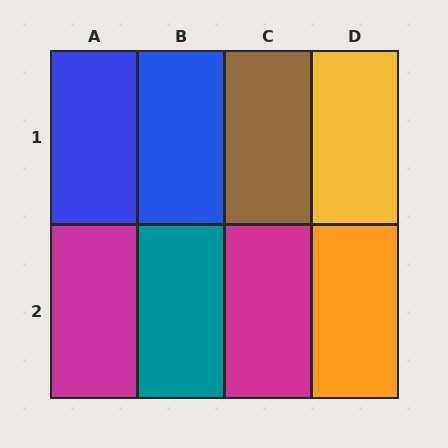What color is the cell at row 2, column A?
Magenta.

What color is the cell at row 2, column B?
Teal.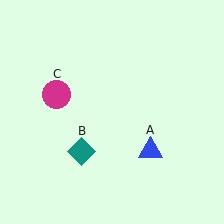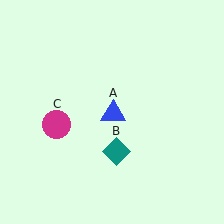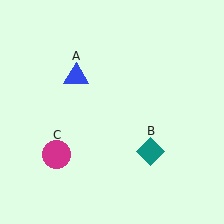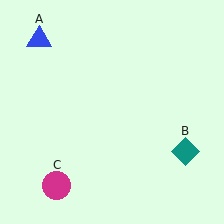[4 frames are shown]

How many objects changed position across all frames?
3 objects changed position: blue triangle (object A), teal diamond (object B), magenta circle (object C).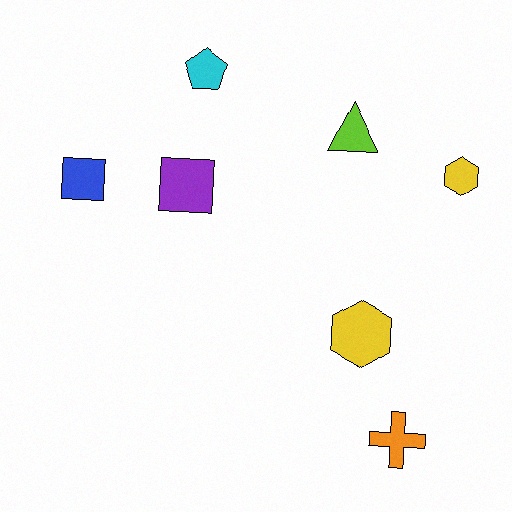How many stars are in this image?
There are no stars.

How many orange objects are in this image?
There is 1 orange object.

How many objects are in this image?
There are 7 objects.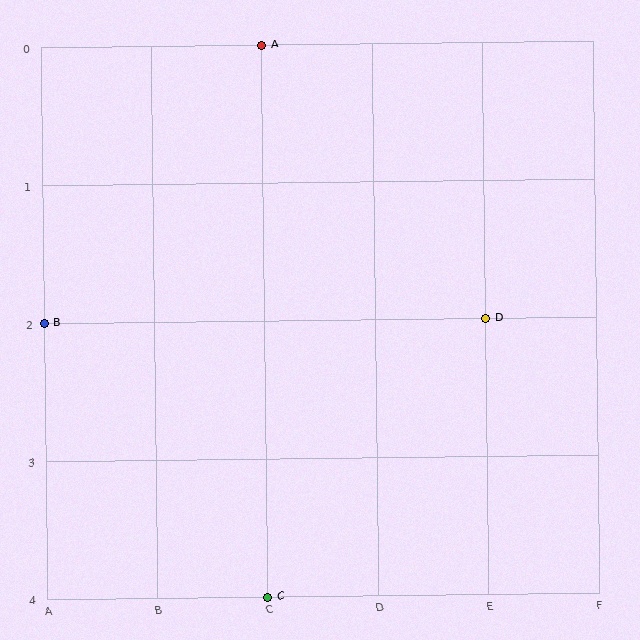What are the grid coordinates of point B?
Point B is at grid coordinates (A, 2).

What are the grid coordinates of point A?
Point A is at grid coordinates (C, 0).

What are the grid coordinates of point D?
Point D is at grid coordinates (E, 2).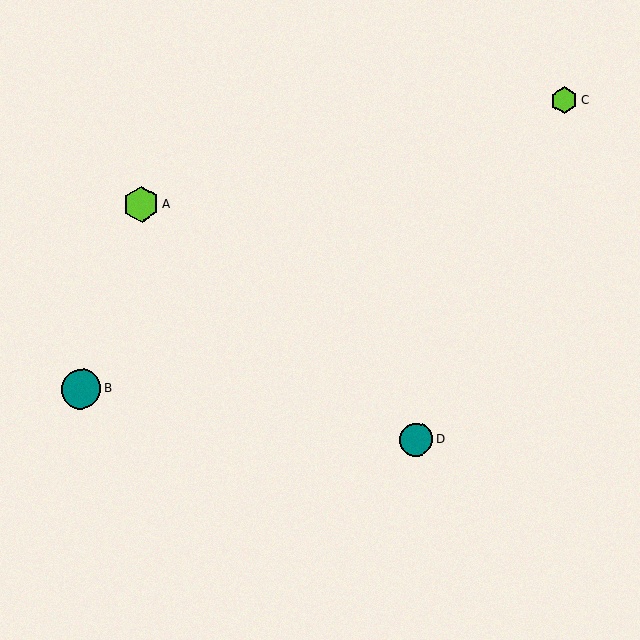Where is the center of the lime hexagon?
The center of the lime hexagon is at (564, 100).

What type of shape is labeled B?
Shape B is a teal circle.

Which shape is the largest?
The teal circle (labeled B) is the largest.